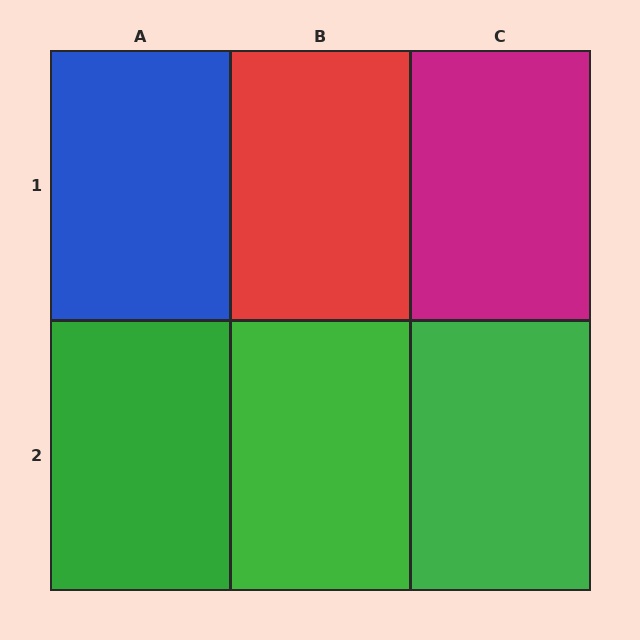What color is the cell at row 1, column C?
Magenta.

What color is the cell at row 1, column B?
Red.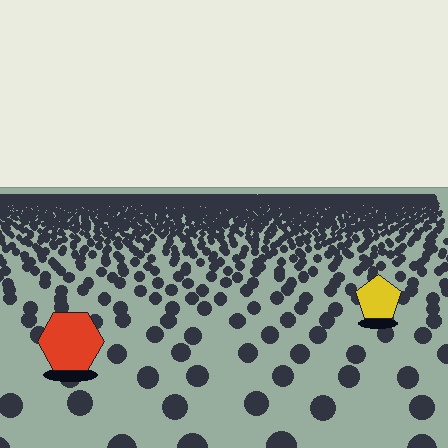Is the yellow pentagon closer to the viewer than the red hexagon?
No. The red hexagon is closer — you can tell from the texture gradient: the ground texture is coarser near it.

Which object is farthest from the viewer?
The yellow pentagon is farthest from the viewer. It appears smaller and the ground texture around it is denser.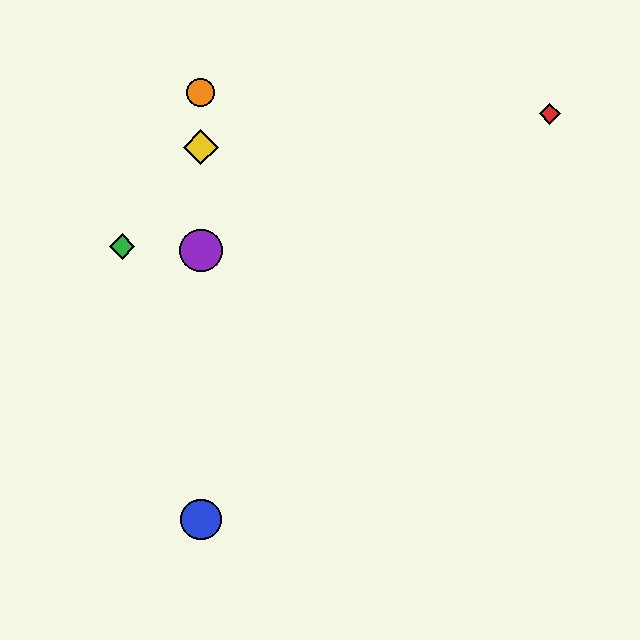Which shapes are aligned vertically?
The blue circle, the yellow diamond, the purple circle, the orange circle are aligned vertically.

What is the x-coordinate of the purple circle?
The purple circle is at x≈201.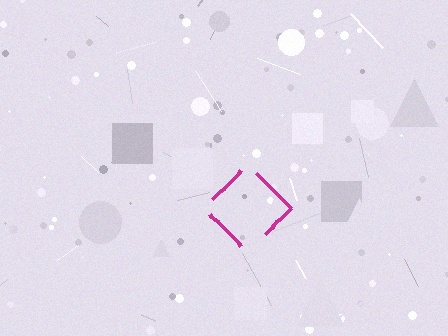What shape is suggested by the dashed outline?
The dashed outline suggests a diamond.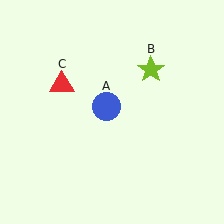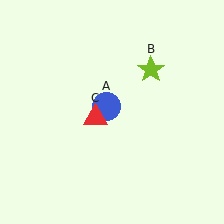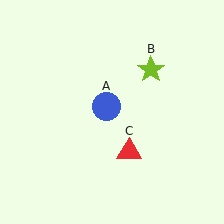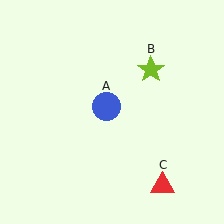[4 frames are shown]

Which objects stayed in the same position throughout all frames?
Blue circle (object A) and lime star (object B) remained stationary.